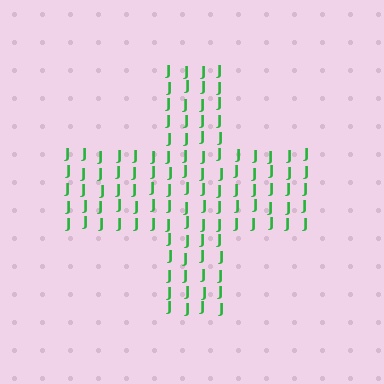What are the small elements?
The small elements are letter J's.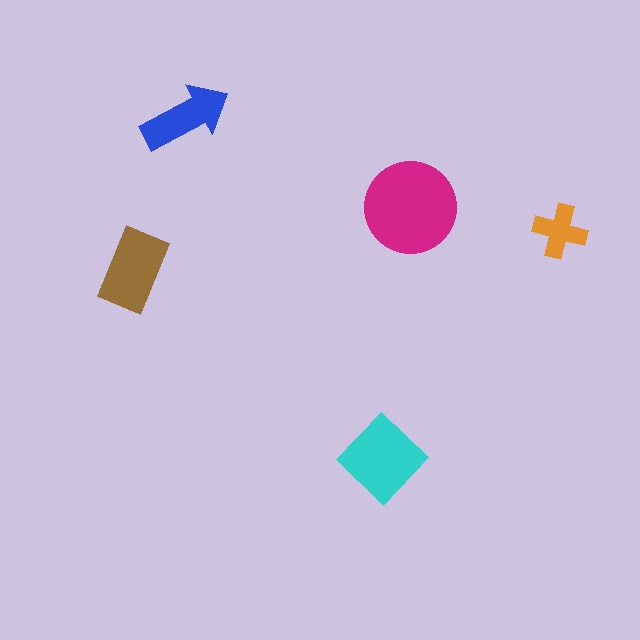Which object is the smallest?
The orange cross.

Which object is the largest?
The magenta circle.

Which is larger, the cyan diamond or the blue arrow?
The cyan diamond.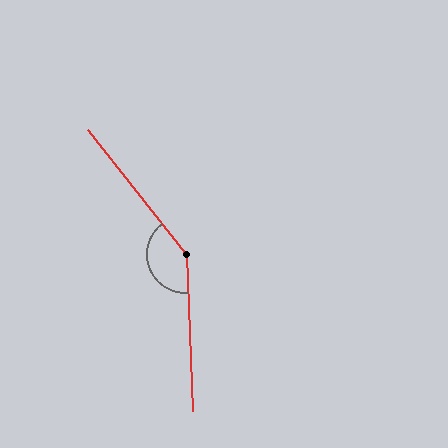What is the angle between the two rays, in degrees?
Approximately 144 degrees.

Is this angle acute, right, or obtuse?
It is obtuse.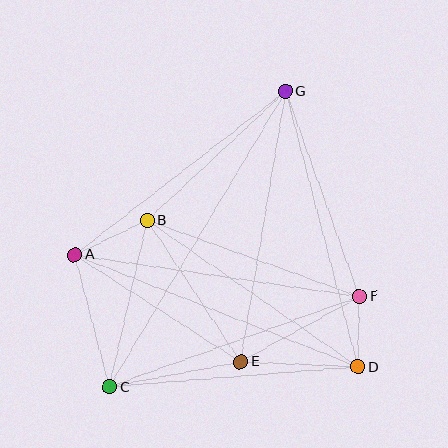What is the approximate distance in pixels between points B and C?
The distance between B and C is approximately 170 pixels.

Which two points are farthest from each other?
Points C and G are farthest from each other.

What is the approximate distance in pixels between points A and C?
The distance between A and C is approximately 137 pixels.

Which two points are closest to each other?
Points D and F are closest to each other.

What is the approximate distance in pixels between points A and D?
The distance between A and D is approximately 305 pixels.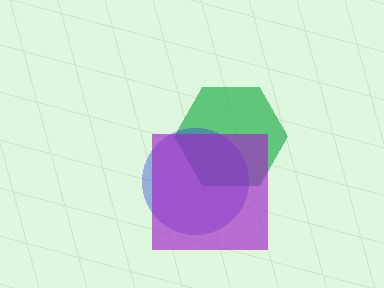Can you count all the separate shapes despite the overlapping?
Yes, there are 3 separate shapes.